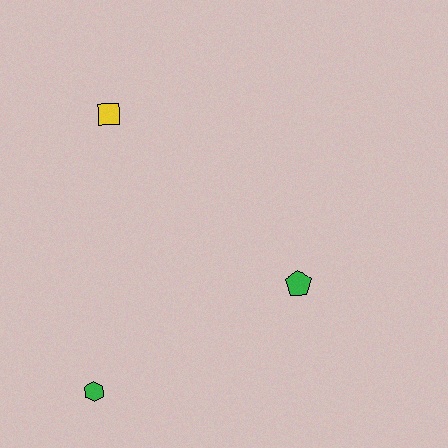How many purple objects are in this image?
There are no purple objects.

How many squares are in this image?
There is 1 square.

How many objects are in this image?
There are 3 objects.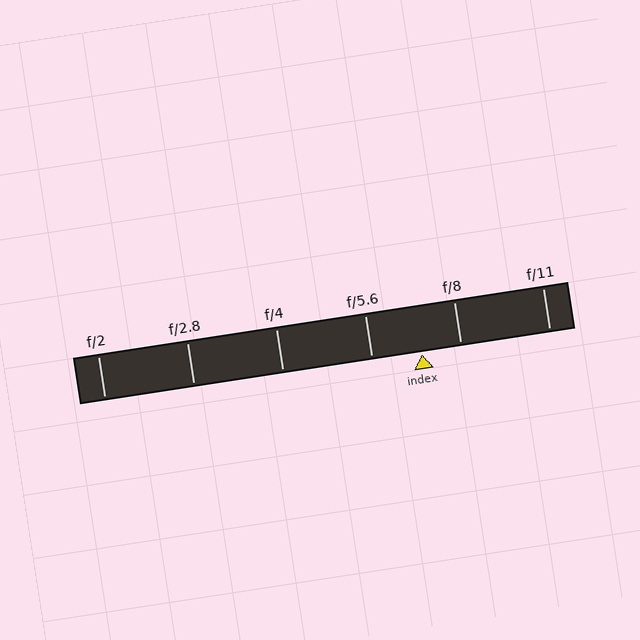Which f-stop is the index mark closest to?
The index mark is closest to f/8.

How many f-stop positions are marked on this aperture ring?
There are 6 f-stop positions marked.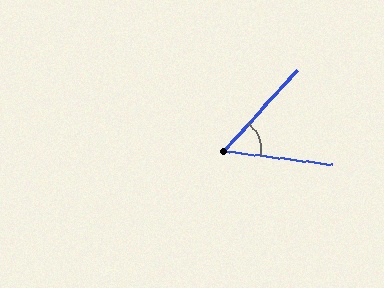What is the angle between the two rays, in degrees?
Approximately 55 degrees.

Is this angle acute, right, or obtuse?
It is acute.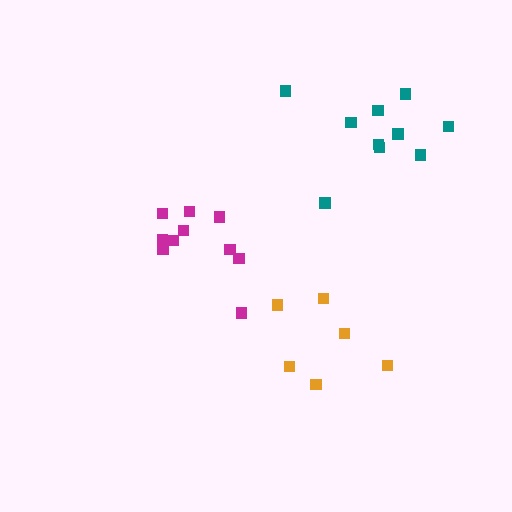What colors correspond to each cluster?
The clusters are colored: teal, magenta, orange.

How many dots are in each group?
Group 1: 10 dots, Group 2: 10 dots, Group 3: 6 dots (26 total).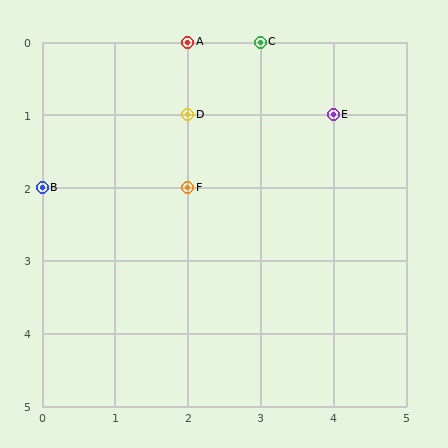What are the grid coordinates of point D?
Point D is at grid coordinates (2, 1).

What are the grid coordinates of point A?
Point A is at grid coordinates (2, 0).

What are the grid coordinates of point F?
Point F is at grid coordinates (2, 2).